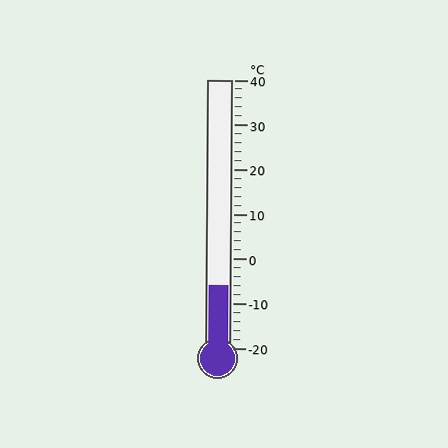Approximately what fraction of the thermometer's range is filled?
The thermometer is filled to approximately 25% of its range.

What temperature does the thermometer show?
The thermometer shows approximately -6°C.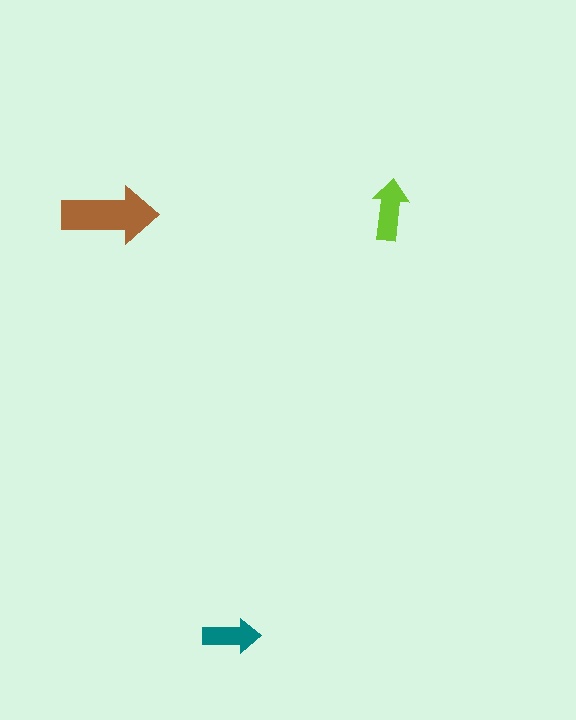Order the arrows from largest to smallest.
the brown one, the lime one, the teal one.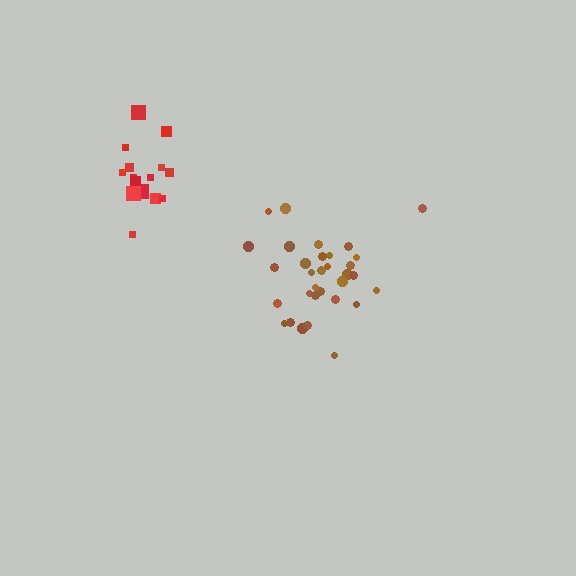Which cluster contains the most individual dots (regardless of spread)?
Brown (32).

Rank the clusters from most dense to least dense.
brown, red.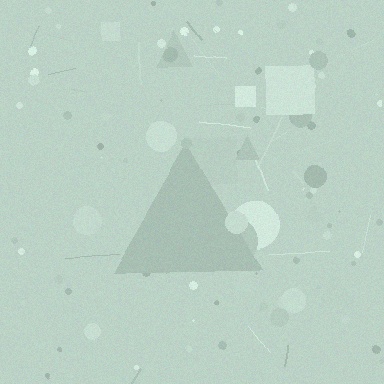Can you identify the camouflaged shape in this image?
The camouflaged shape is a triangle.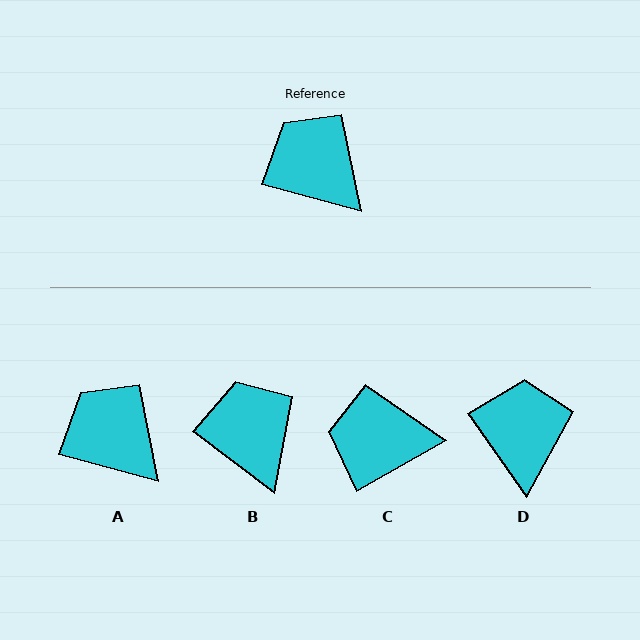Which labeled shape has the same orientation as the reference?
A.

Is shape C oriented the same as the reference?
No, it is off by about 44 degrees.